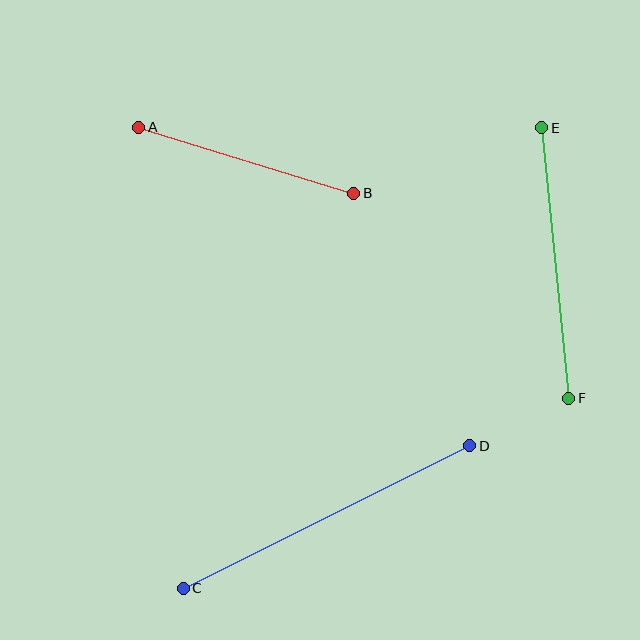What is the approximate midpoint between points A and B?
The midpoint is at approximately (246, 160) pixels.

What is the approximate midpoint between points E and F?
The midpoint is at approximately (555, 263) pixels.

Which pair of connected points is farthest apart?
Points C and D are farthest apart.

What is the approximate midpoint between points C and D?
The midpoint is at approximately (326, 517) pixels.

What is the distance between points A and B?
The distance is approximately 225 pixels.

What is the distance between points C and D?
The distance is approximately 320 pixels.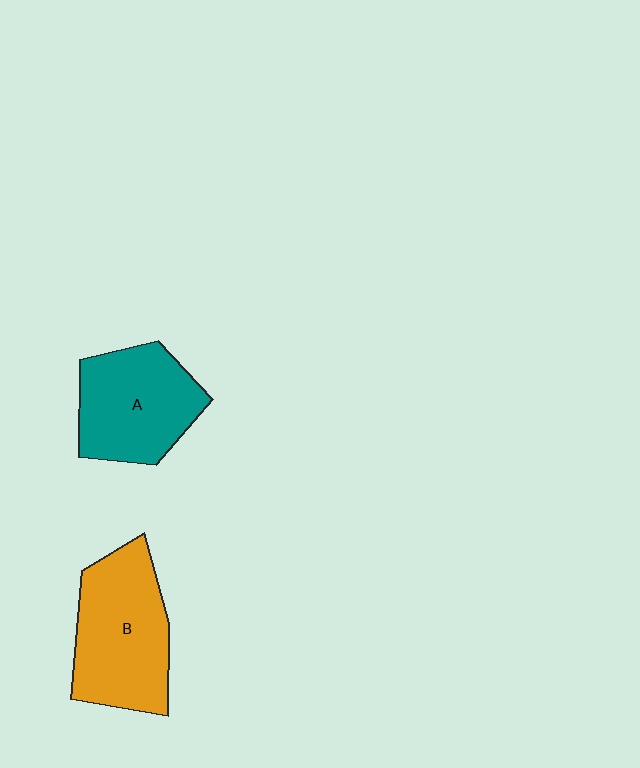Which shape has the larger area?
Shape B (orange).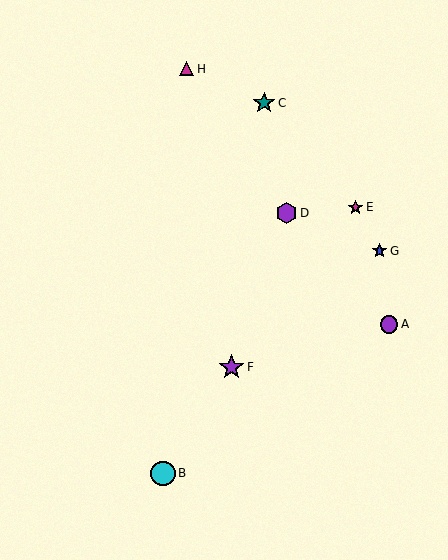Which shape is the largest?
The purple star (labeled F) is the largest.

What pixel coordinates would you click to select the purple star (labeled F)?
Click at (231, 367) to select the purple star F.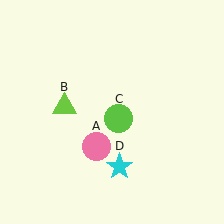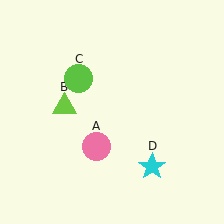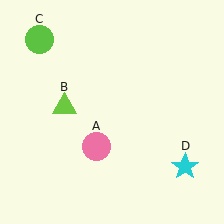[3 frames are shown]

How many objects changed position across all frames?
2 objects changed position: lime circle (object C), cyan star (object D).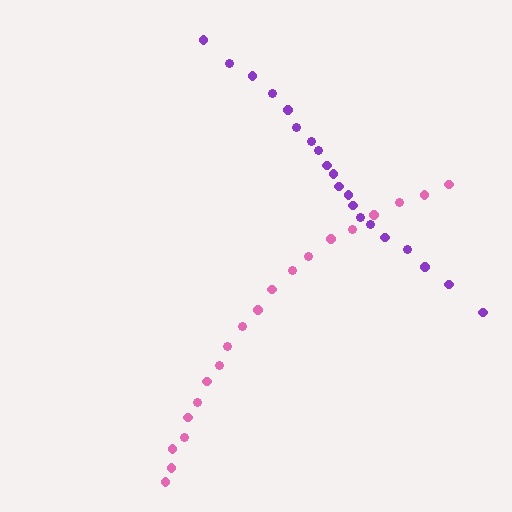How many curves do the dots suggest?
There are 2 distinct paths.